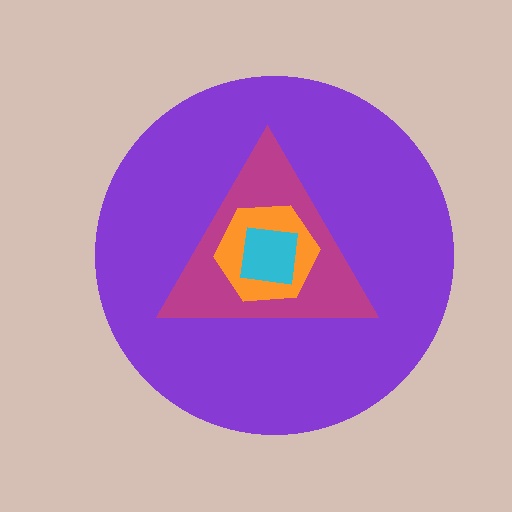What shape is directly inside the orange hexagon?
The cyan square.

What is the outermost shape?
The purple circle.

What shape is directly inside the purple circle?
The magenta triangle.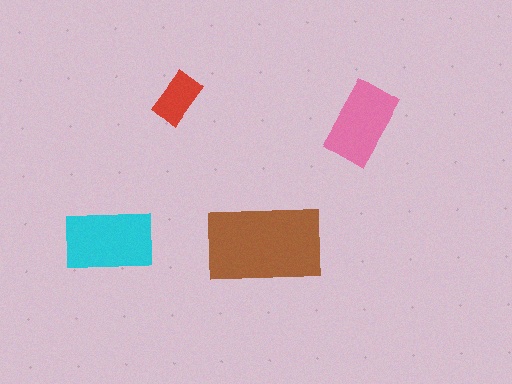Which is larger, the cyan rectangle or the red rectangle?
The cyan one.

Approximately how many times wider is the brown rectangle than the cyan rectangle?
About 1.5 times wider.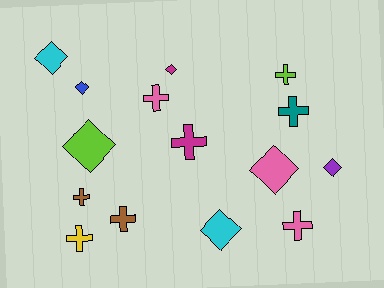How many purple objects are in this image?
There is 1 purple object.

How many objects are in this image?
There are 15 objects.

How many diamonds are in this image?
There are 7 diamonds.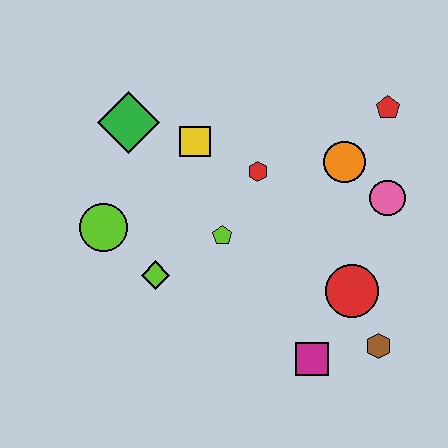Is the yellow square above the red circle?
Yes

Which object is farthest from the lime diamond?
The red pentagon is farthest from the lime diamond.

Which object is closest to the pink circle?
The orange circle is closest to the pink circle.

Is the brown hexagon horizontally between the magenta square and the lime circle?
No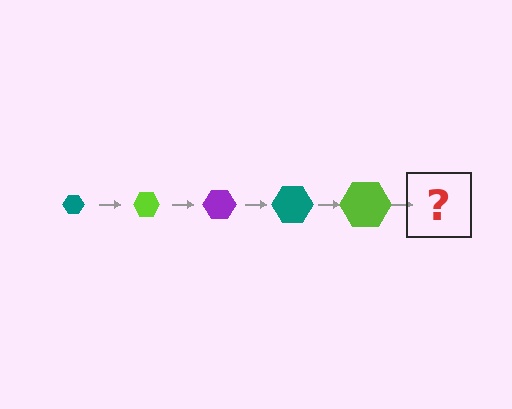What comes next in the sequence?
The next element should be a purple hexagon, larger than the previous one.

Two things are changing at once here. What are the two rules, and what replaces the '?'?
The two rules are that the hexagon grows larger each step and the color cycles through teal, lime, and purple. The '?' should be a purple hexagon, larger than the previous one.